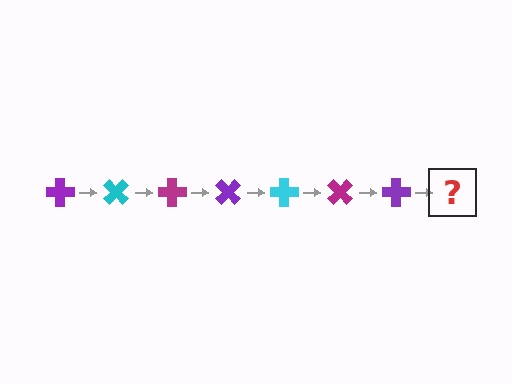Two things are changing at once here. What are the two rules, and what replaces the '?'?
The two rules are that it rotates 45 degrees each step and the color cycles through purple, cyan, and magenta. The '?' should be a cyan cross, rotated 315 degrees from the start.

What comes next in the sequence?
The next element should be a cyan cross, rotated 315 degrees from the start.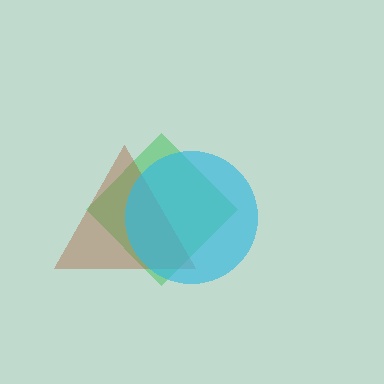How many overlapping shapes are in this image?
There are 3 overlapping shapes in the image.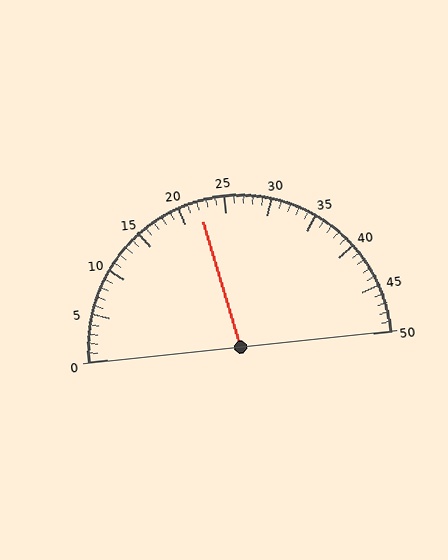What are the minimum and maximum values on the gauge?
The gauge ranges from 0 to 50.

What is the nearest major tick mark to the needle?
The nearest major tick mark is 20.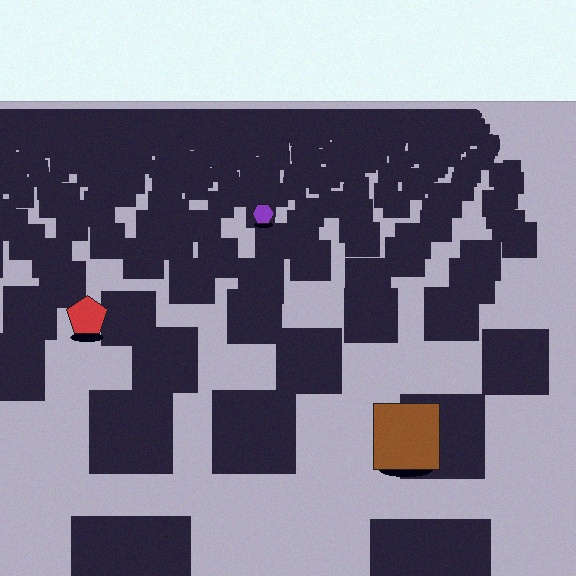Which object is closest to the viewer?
The brown square is closest. The texture marks near it are larger and more spread out.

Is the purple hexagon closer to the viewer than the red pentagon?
No. The red pentagon is closer — you can tell from the texture gradient: the ground texture is coarser near it.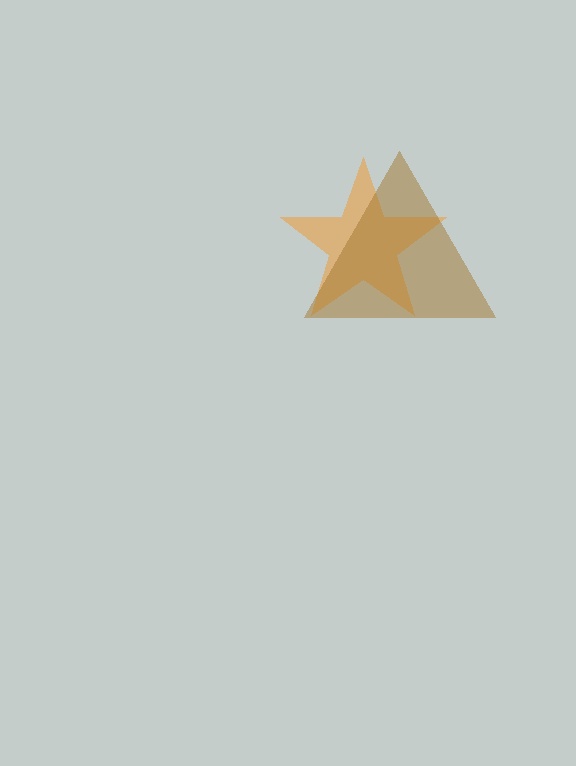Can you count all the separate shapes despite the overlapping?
Yes, there are 2 separate shapes.